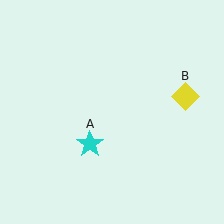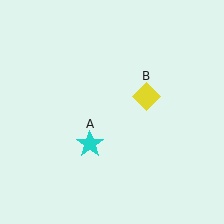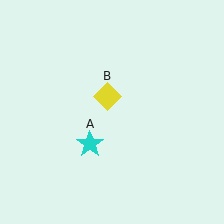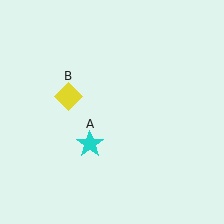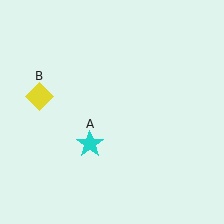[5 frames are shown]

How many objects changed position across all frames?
1 object changed position: yellow diamond (object B).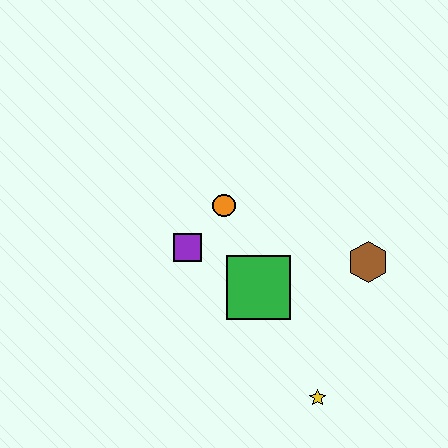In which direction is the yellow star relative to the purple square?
The yellow star is below the purple square.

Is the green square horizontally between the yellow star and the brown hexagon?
No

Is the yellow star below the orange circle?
Yes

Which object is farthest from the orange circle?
The yellow star is farthest from the orange circle.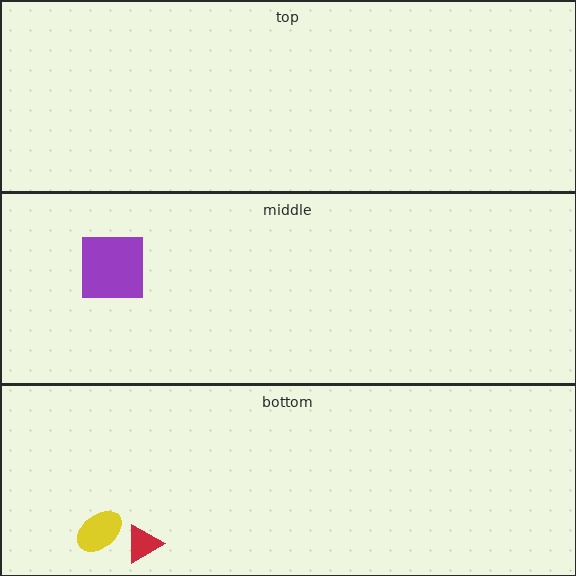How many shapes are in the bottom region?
2.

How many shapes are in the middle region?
1.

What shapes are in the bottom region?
The yellow ellipse, the red triangle.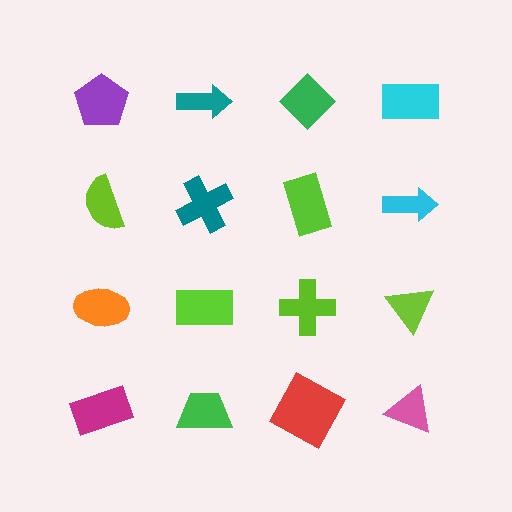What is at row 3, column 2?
A lime rectangle.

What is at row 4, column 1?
A magenta rectangle.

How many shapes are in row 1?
4 shapes.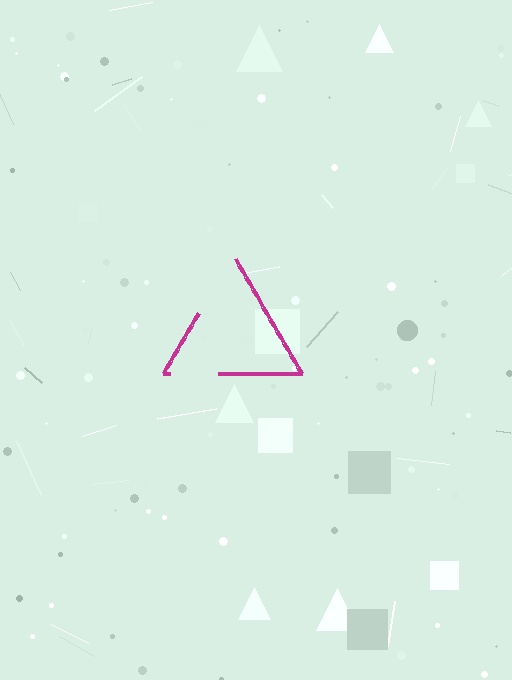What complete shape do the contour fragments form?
The contour fragments form a triangle.